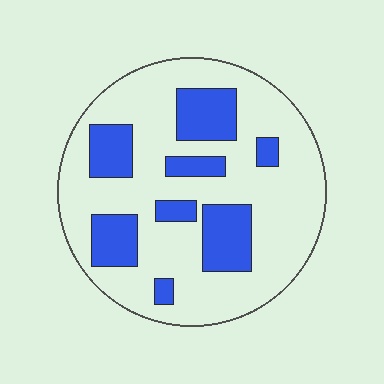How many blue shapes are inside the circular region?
8.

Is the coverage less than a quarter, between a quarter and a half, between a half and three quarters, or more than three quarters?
Between a quarter and a half.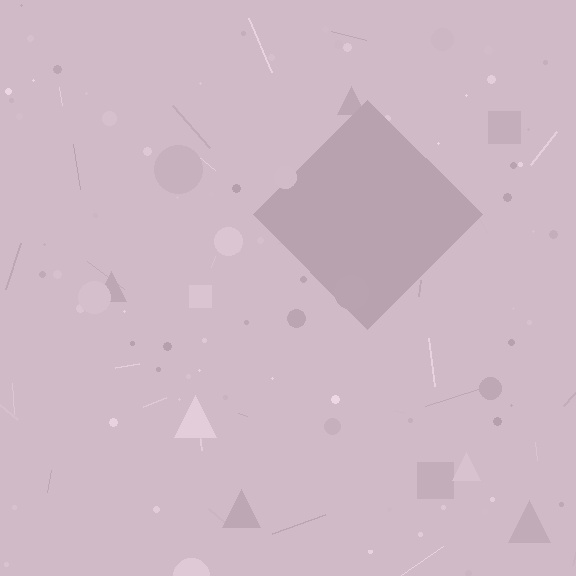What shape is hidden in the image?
A diamond is hidden in the image.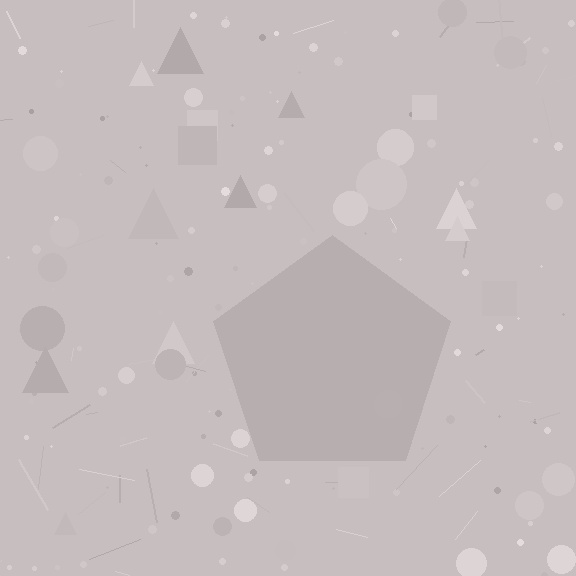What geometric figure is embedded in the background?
A pentagon is embedded in the background.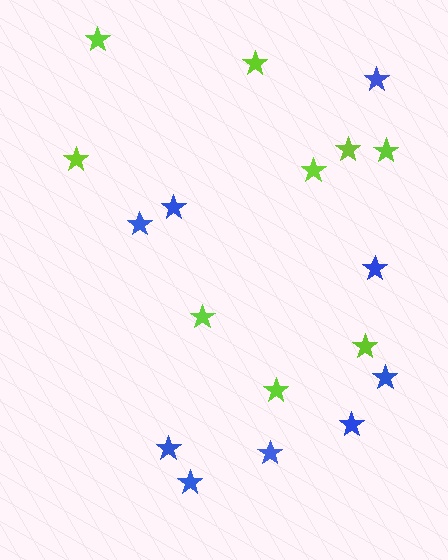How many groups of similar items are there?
There are 2 groups: one group of lime stars (9) and one group of blue stars (9).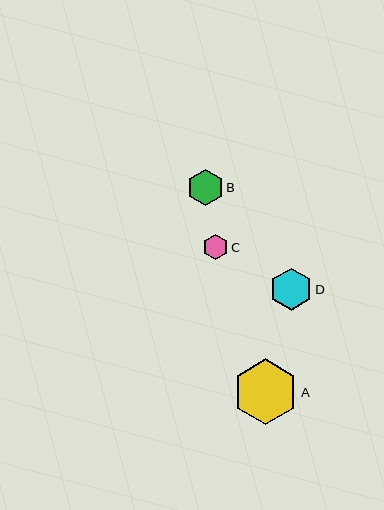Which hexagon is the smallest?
Hexagon C is the smallest with a size of approximately 25 pixels.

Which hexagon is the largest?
Hexagon A is the largest with a size of approximately 66 pixels.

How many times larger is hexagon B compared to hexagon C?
Hexagon B is approximately 1.4 times the size of hexagon C.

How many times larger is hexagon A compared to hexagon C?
Hexagon A is approximately 2.6 times the size of hexagon C.